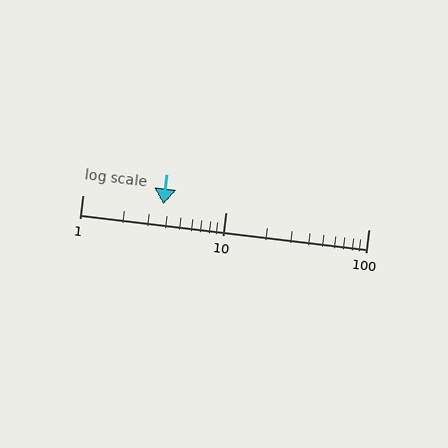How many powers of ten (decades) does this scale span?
The scale spans 2 decades, from 1 to 100.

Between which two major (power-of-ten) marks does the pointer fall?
The pointer is between 1 and 10.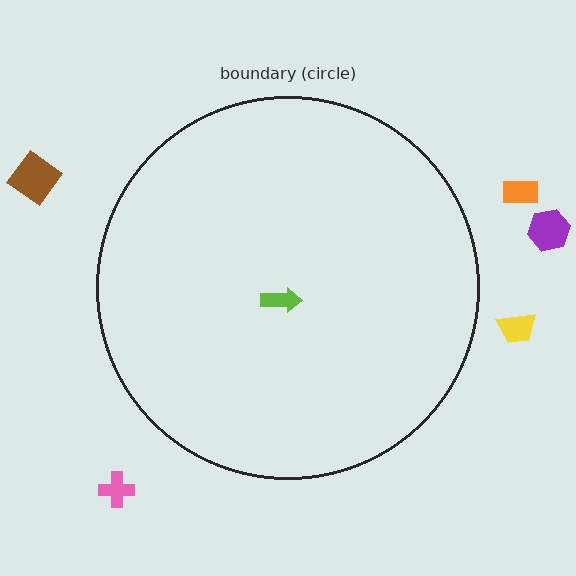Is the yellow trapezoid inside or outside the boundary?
Outside.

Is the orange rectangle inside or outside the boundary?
Outside.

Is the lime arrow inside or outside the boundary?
Inside.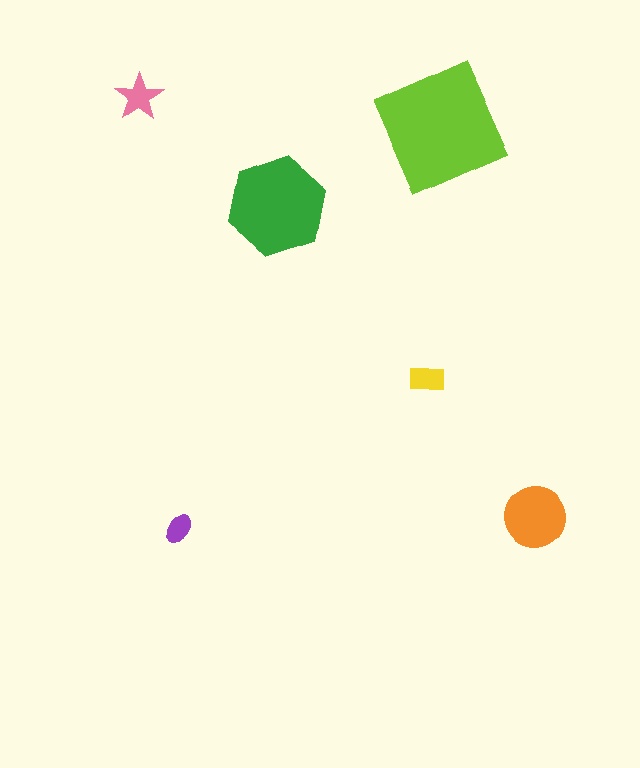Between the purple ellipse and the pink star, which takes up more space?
The pink star.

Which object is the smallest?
The purple ellipse.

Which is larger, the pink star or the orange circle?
The orange circle.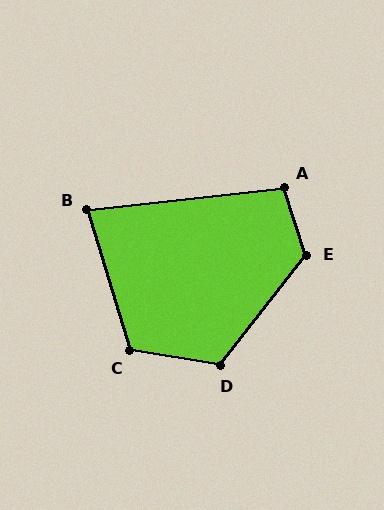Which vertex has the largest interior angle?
E, at approximately 124 degrees.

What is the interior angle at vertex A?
Approximately 102 degrees (obtuse).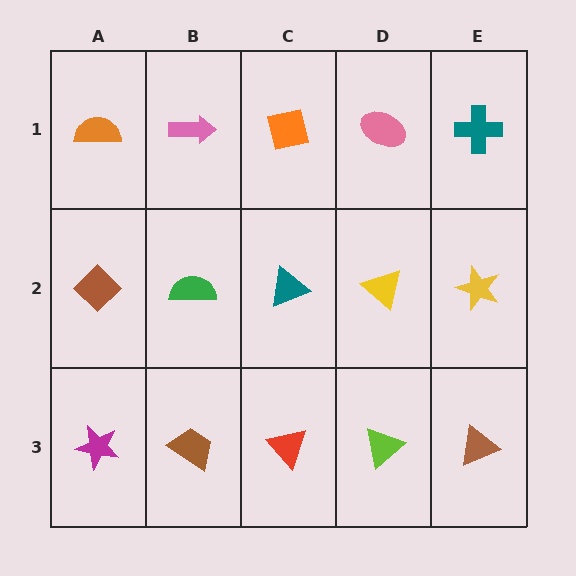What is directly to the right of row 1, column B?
An orange square.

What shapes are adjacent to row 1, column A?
A brown diamond (row 2, column A), a pink arrow (row 1, column B).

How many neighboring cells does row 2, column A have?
3.